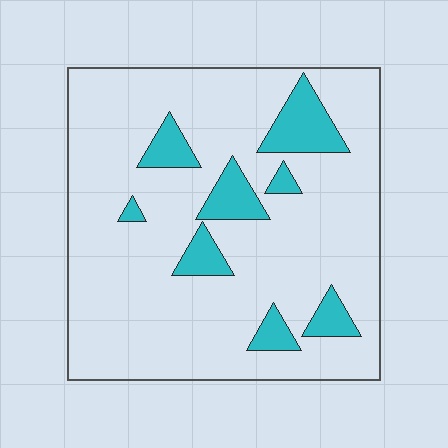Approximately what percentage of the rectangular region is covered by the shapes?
Approximately 15%.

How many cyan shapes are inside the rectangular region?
8.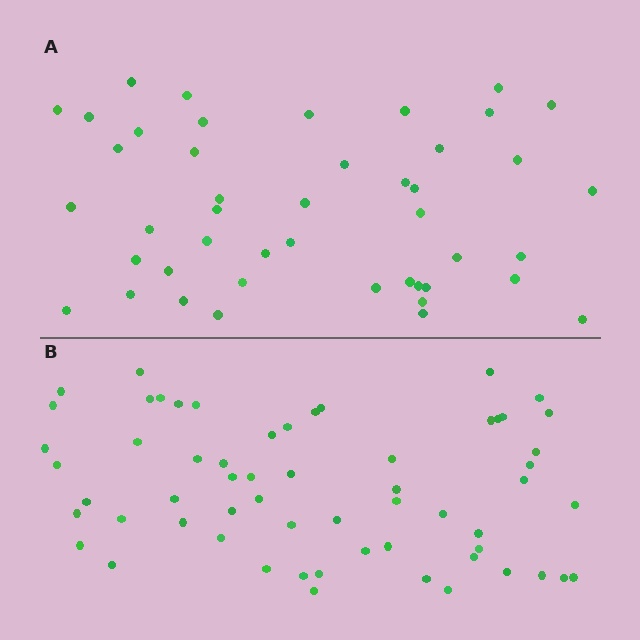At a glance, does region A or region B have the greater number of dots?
Region B (the bottom region) has more dots.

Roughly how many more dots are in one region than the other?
Region B has approximately 15 more dots than region A.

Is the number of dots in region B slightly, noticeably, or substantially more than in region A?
Region B has noticeably more, but not dramatically so. The ratio is roughly 1.3 to 1.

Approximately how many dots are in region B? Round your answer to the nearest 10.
About 60 dots.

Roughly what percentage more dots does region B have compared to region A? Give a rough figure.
About 35% more.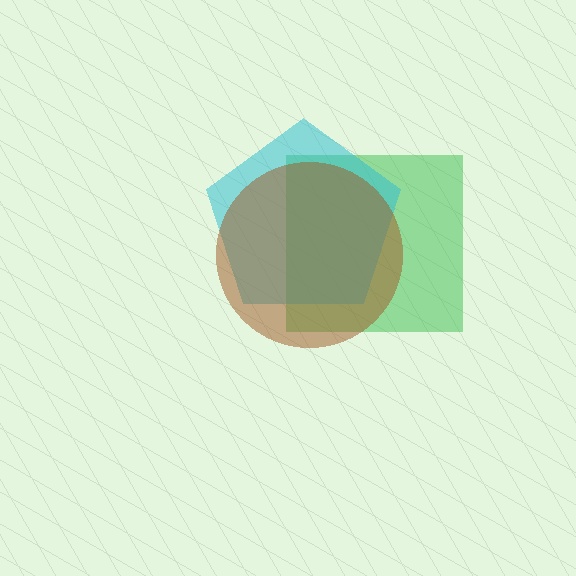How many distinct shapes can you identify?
There are 3 distinct shapes: a green square, a cyan pentagon, a brown circle.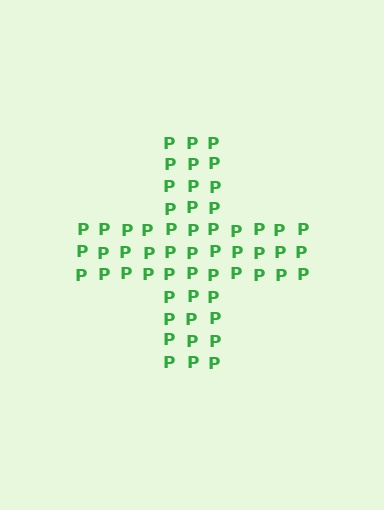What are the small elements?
The small elements are letter P's.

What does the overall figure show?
The overall figure shows a cross.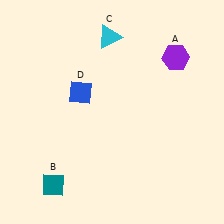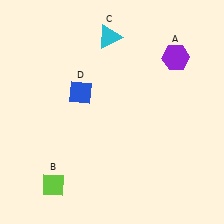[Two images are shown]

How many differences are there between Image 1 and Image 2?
There is 1 difference between the two images.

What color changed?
The diamond (B) changed from teal in Image 1 to lime in Image 2.